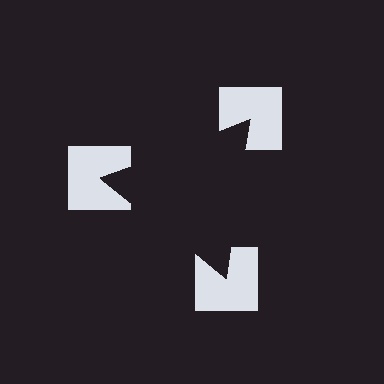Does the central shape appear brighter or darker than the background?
It typically appears slightly darker than the background, even though no actual brightness change is drawn.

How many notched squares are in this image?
There are 3 — one at each vertex of the illusory triangle.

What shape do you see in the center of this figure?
An illusory triangle — its edges are inferred from the aligned wedge cuts in the notched squares, not physically drawn.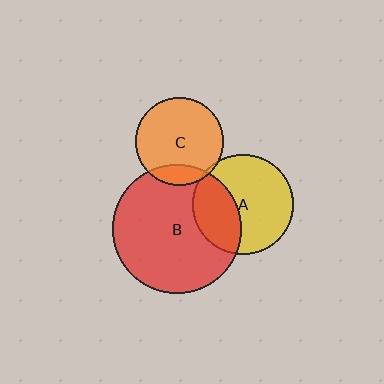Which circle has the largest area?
Circle B (red).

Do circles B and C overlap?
Yes.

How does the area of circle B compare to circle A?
Approximately 1.7 times.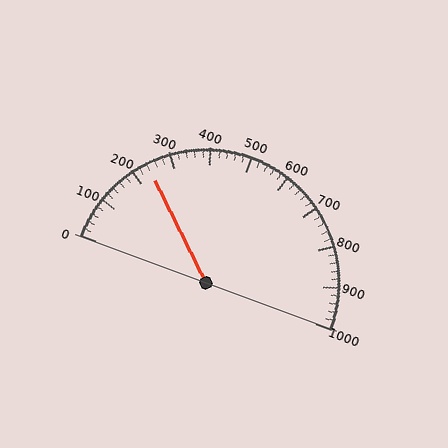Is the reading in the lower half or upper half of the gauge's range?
The reading is in the lower half of the range (0 to 1000).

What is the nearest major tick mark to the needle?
The nearest major tick mark is 200.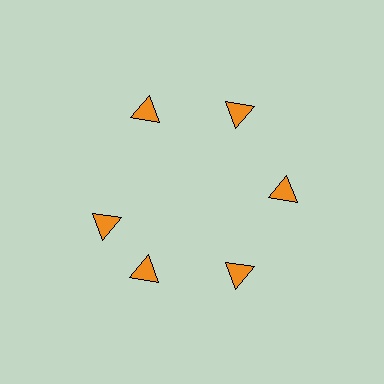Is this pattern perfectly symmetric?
No. The 6 orange triangles are arranged in a ring, but one element near the 9 o'clock position is rotated out of alignment along the ring, breaking the 6-fold rotational symmetry.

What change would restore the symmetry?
The symmetry would be restored by rotating it back into even spacing with its neighbors so that all 6 triangles sit at equal angles and equal distance from the center.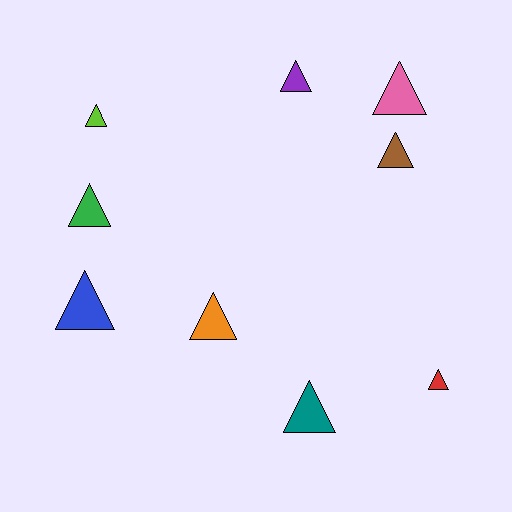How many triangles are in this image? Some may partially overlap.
There are 9 triangles.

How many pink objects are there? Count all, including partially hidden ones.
There is 1 pink object.